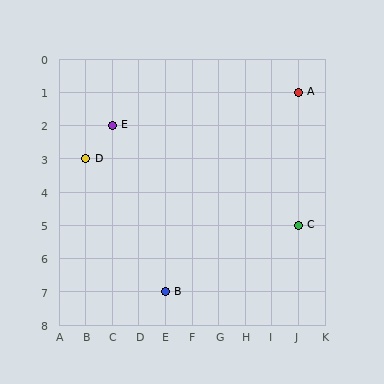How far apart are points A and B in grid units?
Points A and B are 5 columns and 6 rows apart (about 7.8 grid units diagonally).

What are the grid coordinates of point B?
Point B is at grid coordinates (E, 7).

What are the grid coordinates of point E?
Point E is at grid coordinates (C, 2).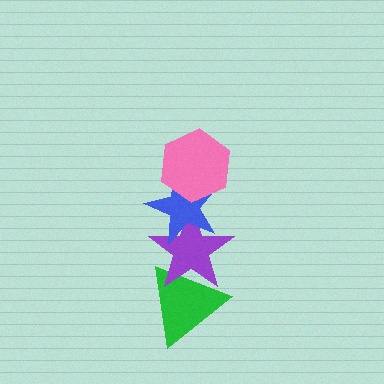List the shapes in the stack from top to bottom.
From top to bottom: the pink hexagon, the blue star, the purple star, the green triangle.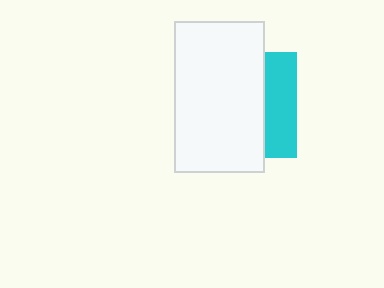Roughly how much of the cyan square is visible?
A small part of it is visible (roughly 30%).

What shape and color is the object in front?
The object in front is a white rectangle.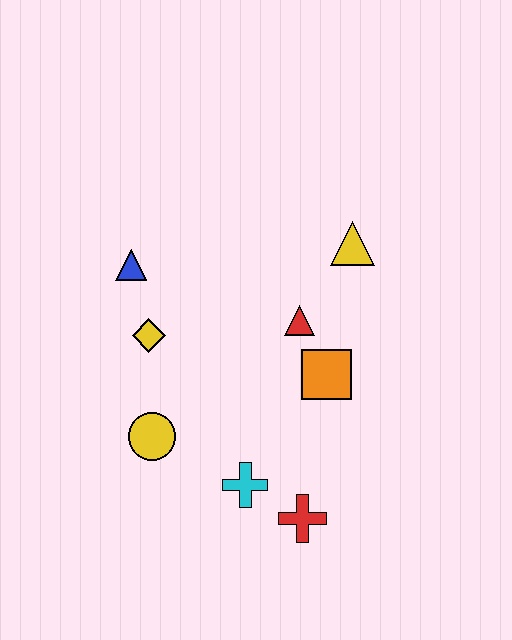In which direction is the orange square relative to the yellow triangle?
The orange square is below the yellow triangle.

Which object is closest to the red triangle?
The orange square is closest to the red triangle.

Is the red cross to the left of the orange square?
Yes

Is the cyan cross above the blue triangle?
No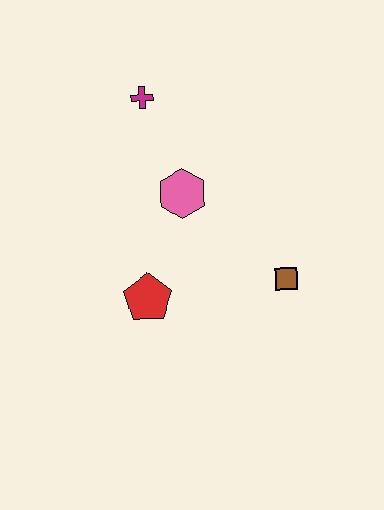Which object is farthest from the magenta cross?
The brown square is farthest from the magenta cross.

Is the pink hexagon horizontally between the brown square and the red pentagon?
Yes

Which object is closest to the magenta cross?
The pink hexagon is closest to the magenta cross.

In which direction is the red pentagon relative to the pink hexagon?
The red pentagon is below the pink hexagon.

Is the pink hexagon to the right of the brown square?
No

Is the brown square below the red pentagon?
No